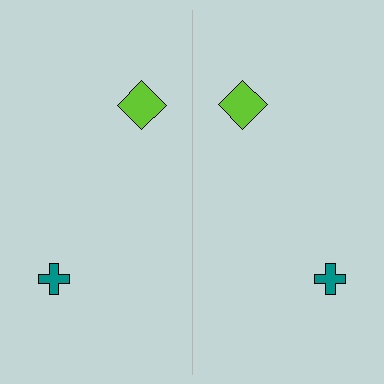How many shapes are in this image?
There are 4 shapes in this image.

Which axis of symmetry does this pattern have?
The pattern has a vertical axis of symmetry running through the center of the image.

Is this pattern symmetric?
Yes, this pattern has bilateral (reflection) symmetry.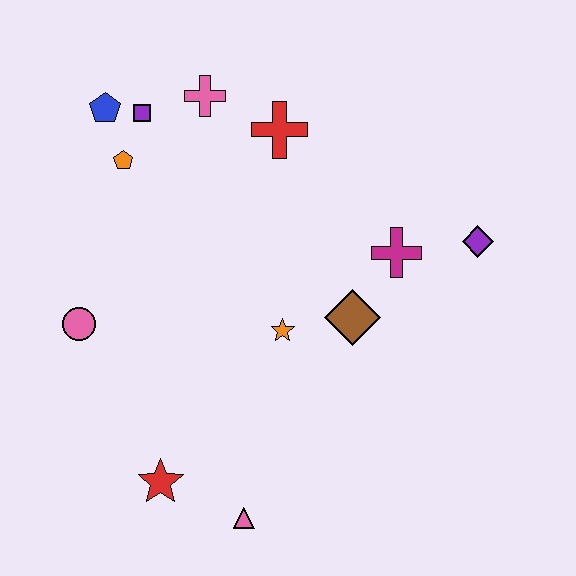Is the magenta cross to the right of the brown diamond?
Yes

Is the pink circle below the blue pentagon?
Yes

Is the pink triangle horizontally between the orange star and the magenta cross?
No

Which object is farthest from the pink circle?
The purple diamond is farthest from the pink circle.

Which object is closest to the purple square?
The blue pentagon is closest to the purple square.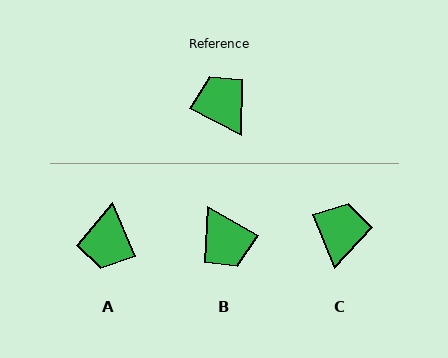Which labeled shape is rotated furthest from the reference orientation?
B, about 178 degrees away.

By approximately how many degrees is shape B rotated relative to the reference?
Approximately 178 degrees counter-clockwise.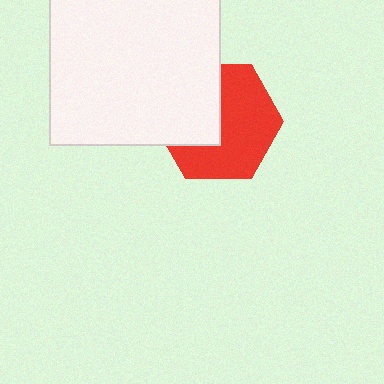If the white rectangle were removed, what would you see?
You would see the complete red hexagon.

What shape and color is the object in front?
The object in front is a white rectangle.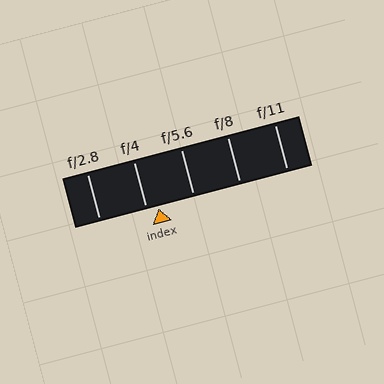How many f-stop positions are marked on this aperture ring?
There are 5 f-stop positions marked.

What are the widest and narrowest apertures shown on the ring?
The widest aperture shown is f/2.8 and the narrowest is f/11.